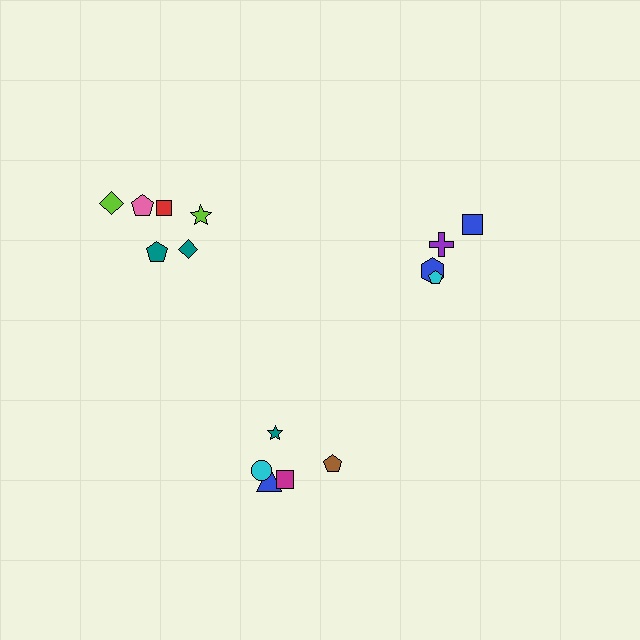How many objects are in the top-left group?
There are 6 objects.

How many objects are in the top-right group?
There are 4 objects.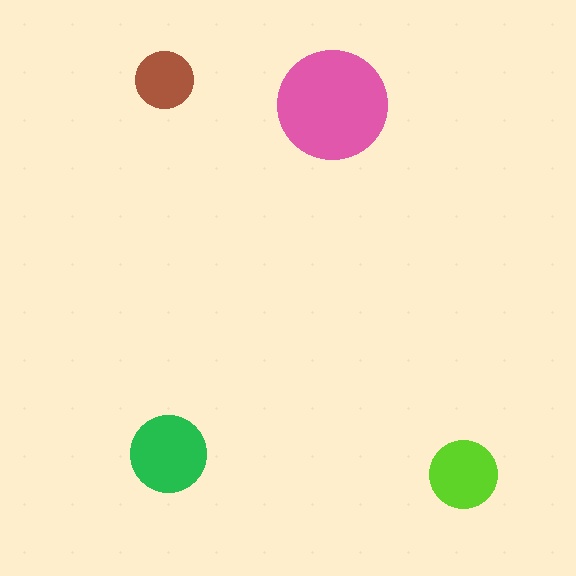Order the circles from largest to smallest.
the pink one, the green one, the lime one, the brown one.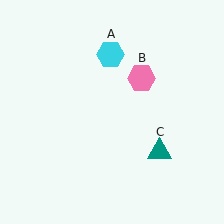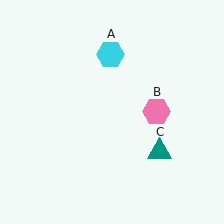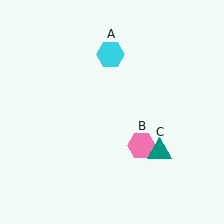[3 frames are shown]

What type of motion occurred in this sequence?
The pink hexagon (object B) rotated clockwise around the center of the scene.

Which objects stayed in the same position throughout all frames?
Cyan hexagon (object A) and teal triangle (object C) remained stationary.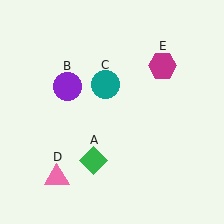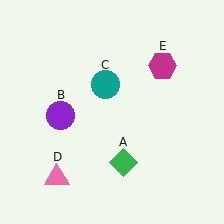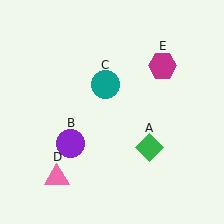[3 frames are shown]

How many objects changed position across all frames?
2 objects changed position: green diamond (object A), purple circle (object B).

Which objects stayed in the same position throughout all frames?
Teal circle (object C) and pink triangle (object D) and magenta hexagon (object E) remained stationary.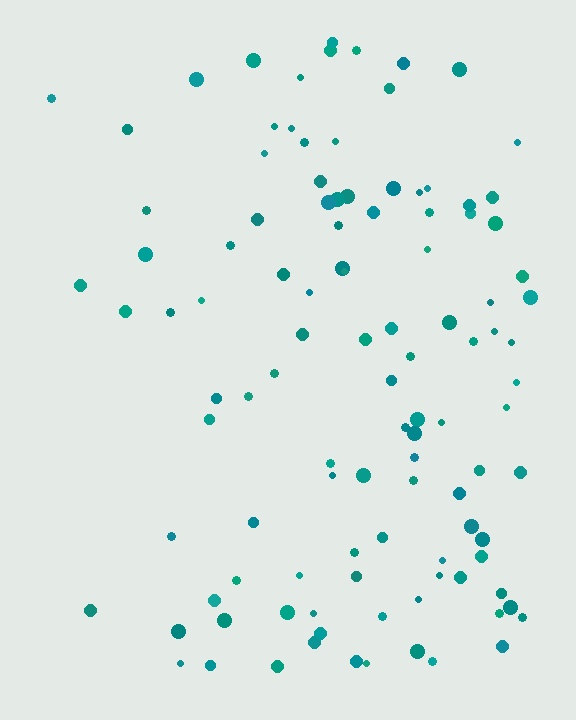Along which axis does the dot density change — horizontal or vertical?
Horizontal.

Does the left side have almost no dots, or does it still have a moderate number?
Still a moderate number, just noticeably fewer than the right.